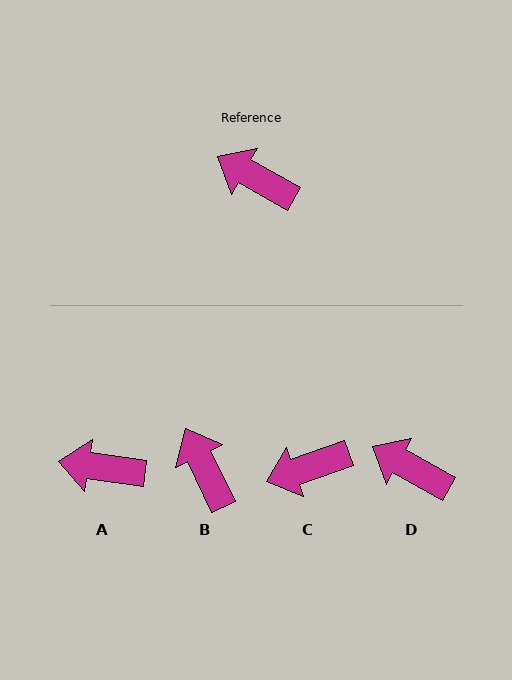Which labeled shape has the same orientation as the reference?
D.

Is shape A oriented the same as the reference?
No, it is off by about 21 degrees.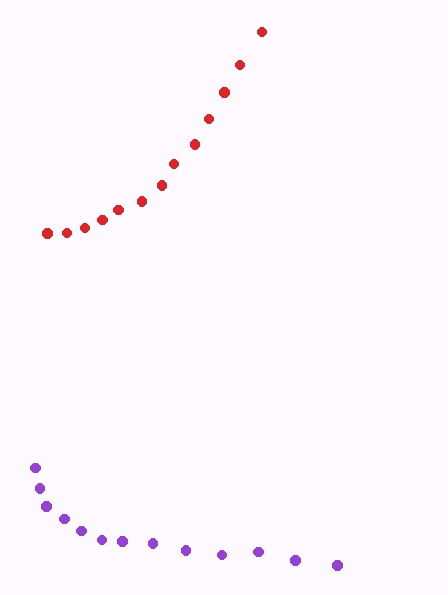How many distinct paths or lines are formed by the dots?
There are 2 distinct paths.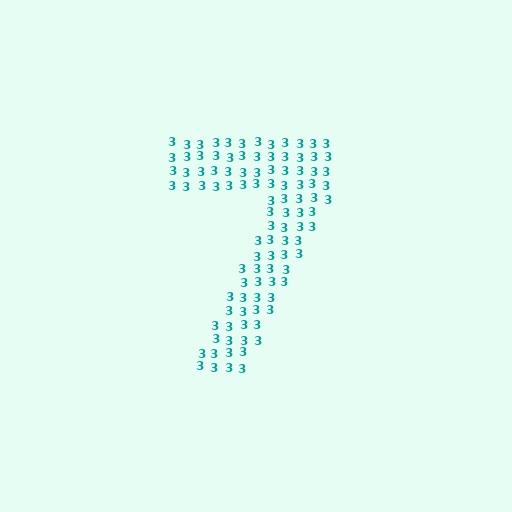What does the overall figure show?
The overall figure shows the digit 7.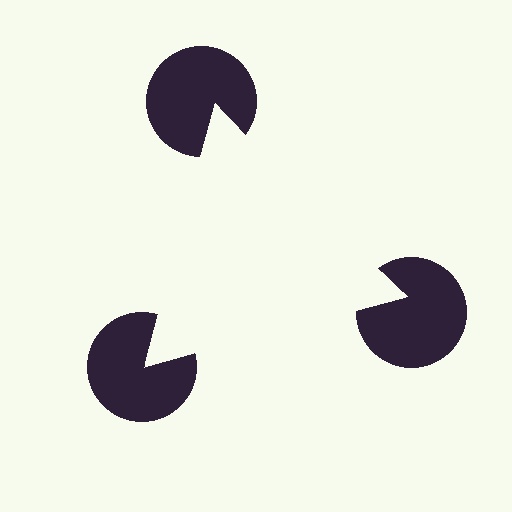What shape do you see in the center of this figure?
An illusory triangle — its edges are inferred from the aligned wedge cuts in the pac-man discs, not physically drawn.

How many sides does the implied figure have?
3 sides.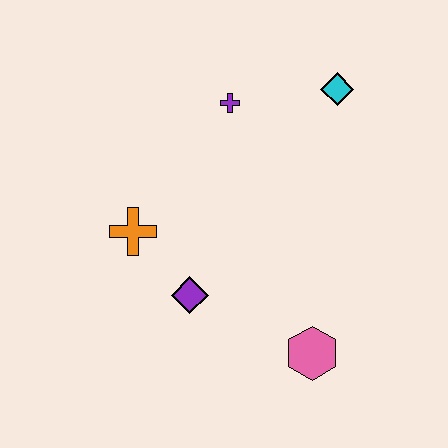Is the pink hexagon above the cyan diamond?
No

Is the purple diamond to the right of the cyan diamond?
No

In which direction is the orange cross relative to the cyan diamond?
The orange cross is to the left of the cyan diamond.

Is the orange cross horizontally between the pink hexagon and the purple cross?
No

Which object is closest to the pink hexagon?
The purple diamond is closest to the pink hexagon.